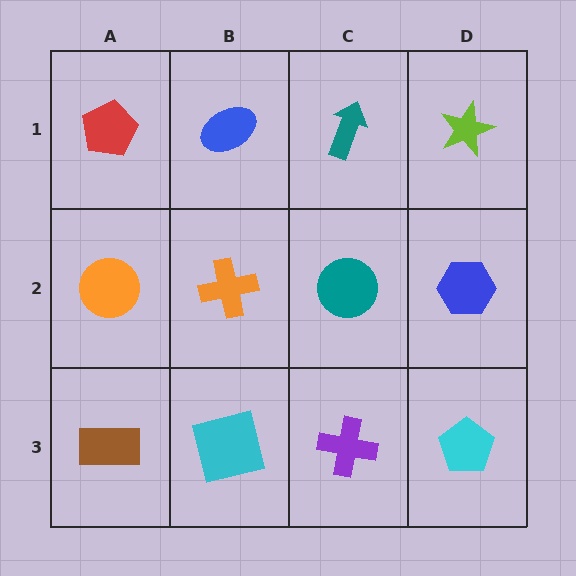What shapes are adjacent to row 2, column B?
A blue ellipse (row 1, column B), a cyan square (row 3, column B), an orange circle (row 2, column A), a teal circle (row 2, column C).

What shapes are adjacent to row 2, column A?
A red pentagon (row 1, column A), a brown rectangle (row 3, column A), an orange cross (row 2, column B).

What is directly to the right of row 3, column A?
A cyan square.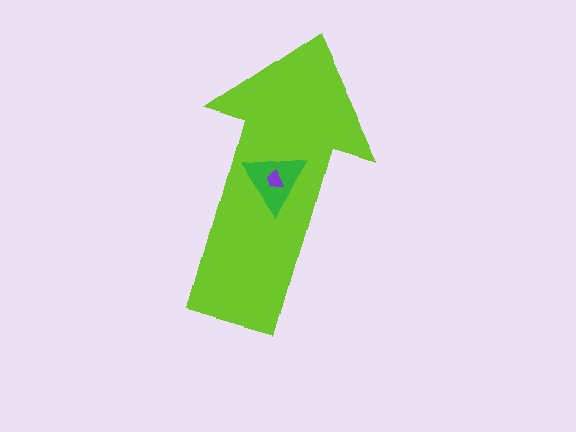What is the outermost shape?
The lime arrow.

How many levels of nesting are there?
3.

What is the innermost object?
The purple trapezoid.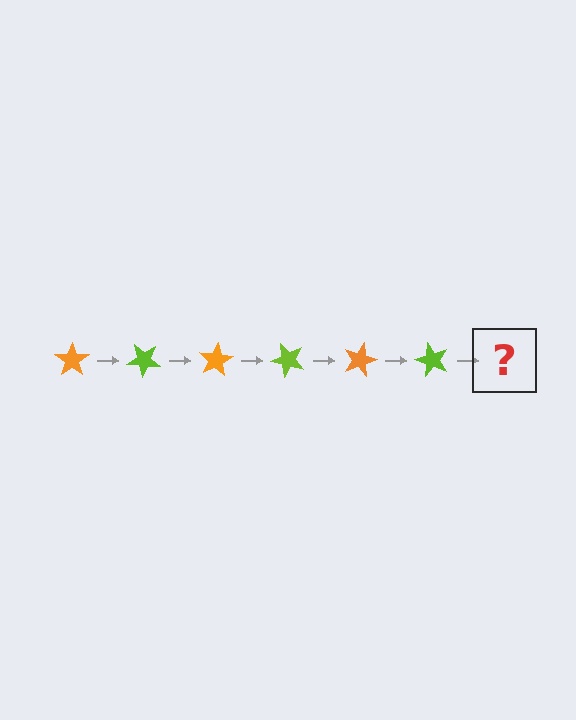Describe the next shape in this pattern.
It should be an orange star, rotated 240 degrees from the start.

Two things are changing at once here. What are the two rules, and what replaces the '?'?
The two rules are that it rotates 40 degrees each step and the color cycles through orange and lime. The '?' should be an orange star, rotated 240 degrees from the start.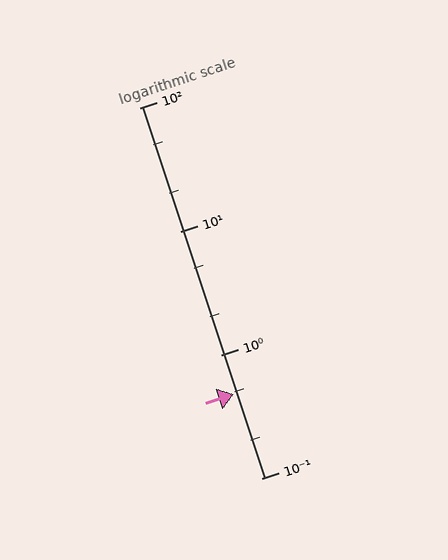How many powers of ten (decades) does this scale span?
The scale spans 3 decades, from 0.1 to 100.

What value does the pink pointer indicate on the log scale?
The pointer indicates approximately 0.48.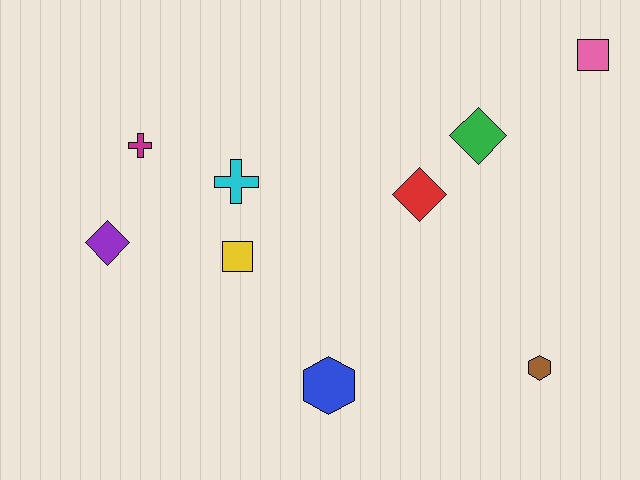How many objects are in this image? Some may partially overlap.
There are 9 objects.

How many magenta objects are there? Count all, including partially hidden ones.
There is 1 magenta object.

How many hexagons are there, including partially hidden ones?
There are 2 hexagons.